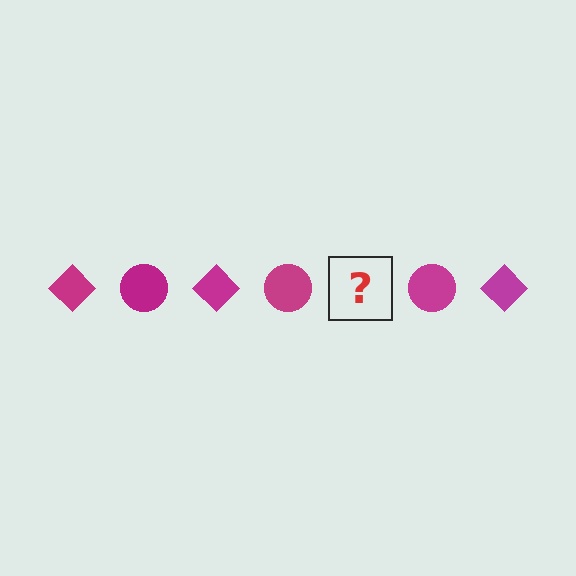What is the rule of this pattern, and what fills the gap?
The rule is that the pattern cycles through diamond, circle shapes in magenta. The gap should be filled with a magenta diamond.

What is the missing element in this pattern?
The missing element is a magenta diamond.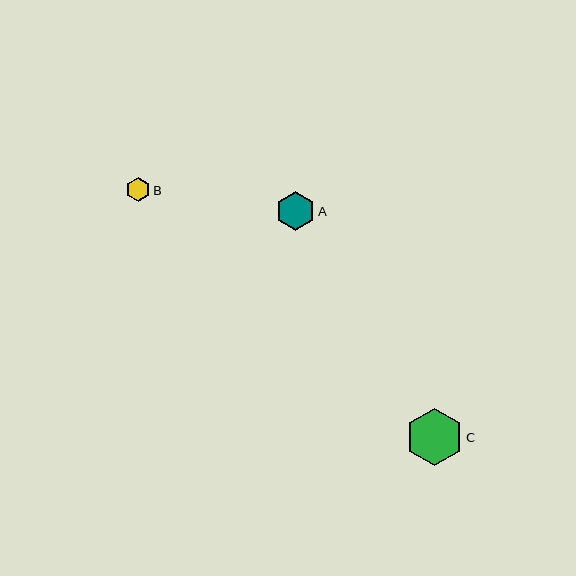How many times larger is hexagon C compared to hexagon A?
Hexagon C is approximately 1.5 times the size of hexagon A.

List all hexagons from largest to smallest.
From largest to smallest: C, A, B.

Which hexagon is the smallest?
Hexagon B is the smallest with a size of approximately 24 pixels.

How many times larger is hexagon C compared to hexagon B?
Hexagon C is approximately 2.4 times the size of hexagon B.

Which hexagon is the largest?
Hexagon C is the largest with a size of approximately 58 pixels.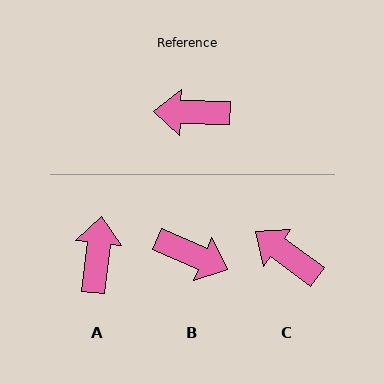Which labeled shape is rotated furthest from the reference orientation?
B, about 158 degrees away.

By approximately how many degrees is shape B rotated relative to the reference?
Approximately 158 degrees counter-clockwise.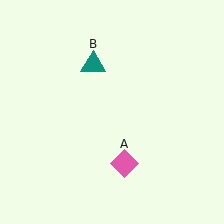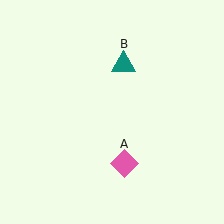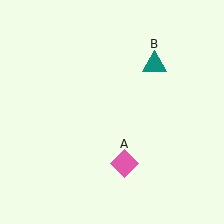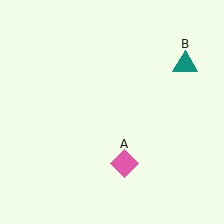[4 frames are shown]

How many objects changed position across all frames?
1 object changed position: teal triangle (object B).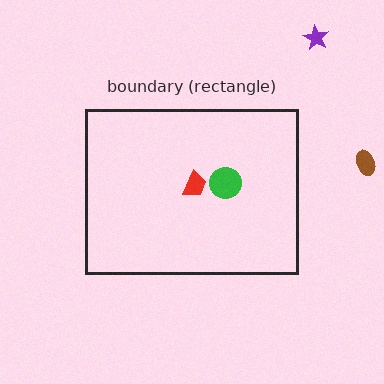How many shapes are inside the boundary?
2 inside, 2 outside.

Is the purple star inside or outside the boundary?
Outside.